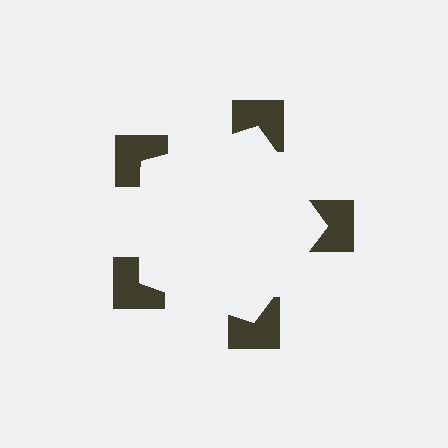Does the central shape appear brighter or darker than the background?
It typically appears slightly brighter than the background, even though no actual brightness change is drawn.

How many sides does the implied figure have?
5 sides.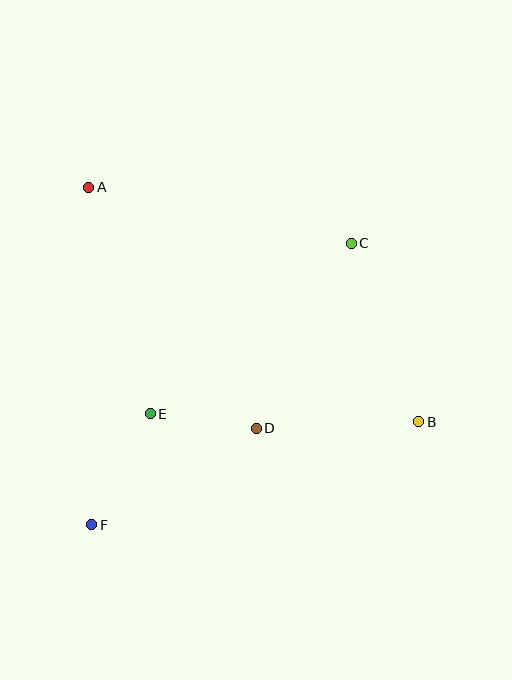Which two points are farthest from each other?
Points A and B are farthest from each other.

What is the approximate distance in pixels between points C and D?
The distance between C and D is approximately 208 pixels.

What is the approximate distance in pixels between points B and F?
The distance between B and F is approximately 343 pixels.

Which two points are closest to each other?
Points D and E are closest to each other.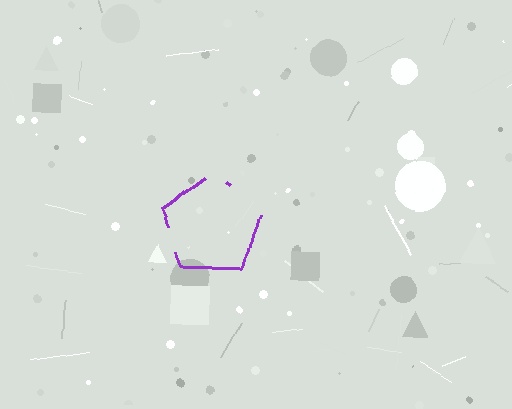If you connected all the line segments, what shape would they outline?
They would outline a pentagon.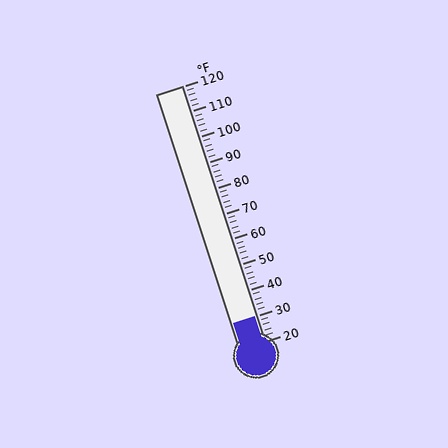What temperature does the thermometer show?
The thermometer shows approximately 30°F.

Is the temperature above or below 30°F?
The temperature is at 30°F.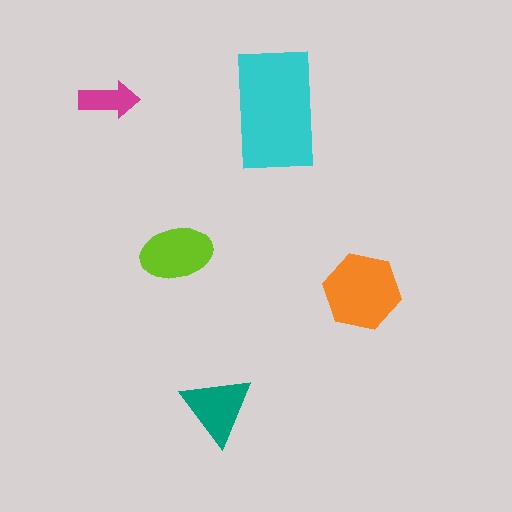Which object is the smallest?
The magenta arrow.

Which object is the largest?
The cyan rectangle.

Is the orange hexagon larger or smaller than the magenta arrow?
Larger.